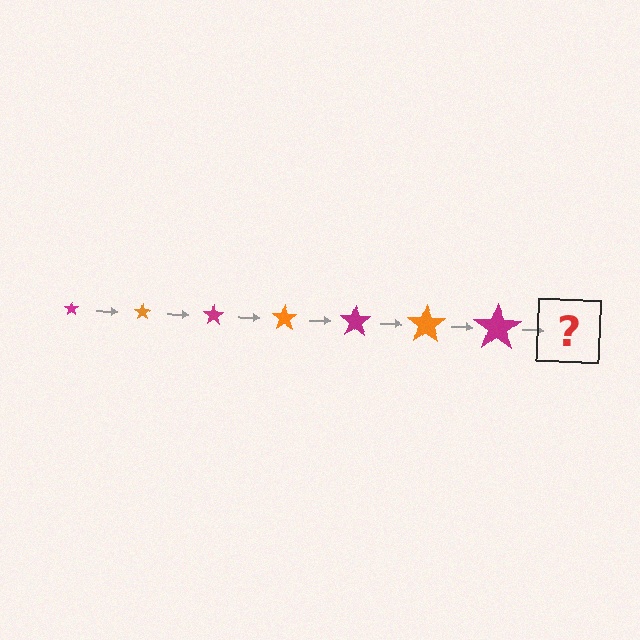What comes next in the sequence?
The next element should be an orange star, larger than the previous one.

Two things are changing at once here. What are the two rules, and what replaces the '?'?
The two rules are that the star grows larger each step and the color cycles through magenta and orange. The '?' should be an orange star, larger than the previous one.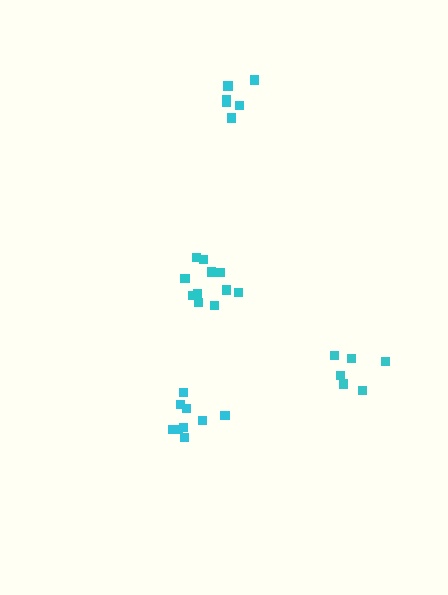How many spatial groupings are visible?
There are 4 spatial groupings.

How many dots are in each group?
Group 1: 6 dots, Group 2: 6 dots, Group 3: 11 dots, Group 4: 9 dots (32 total).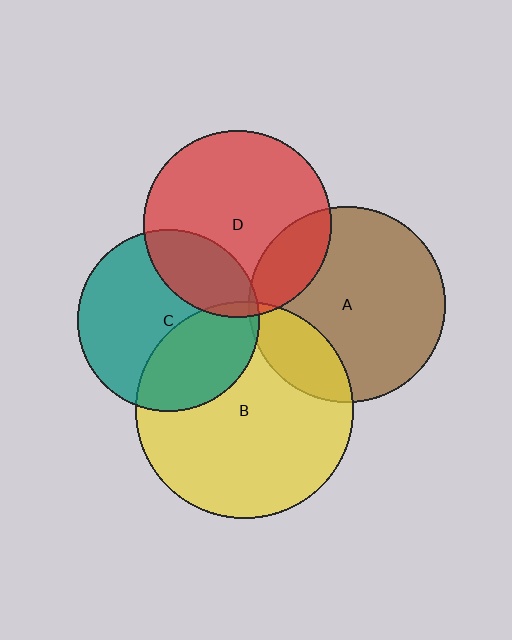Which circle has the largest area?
Circle B (yellow).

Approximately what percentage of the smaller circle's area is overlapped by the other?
Approximately 20%.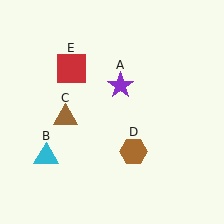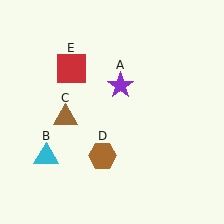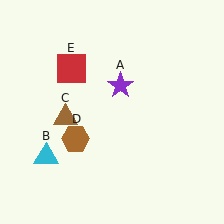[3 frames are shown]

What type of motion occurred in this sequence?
The brown hexagon (object D) rotated clockwise around the center of the scene.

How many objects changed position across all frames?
1 object changed position: brown hexagon (object D).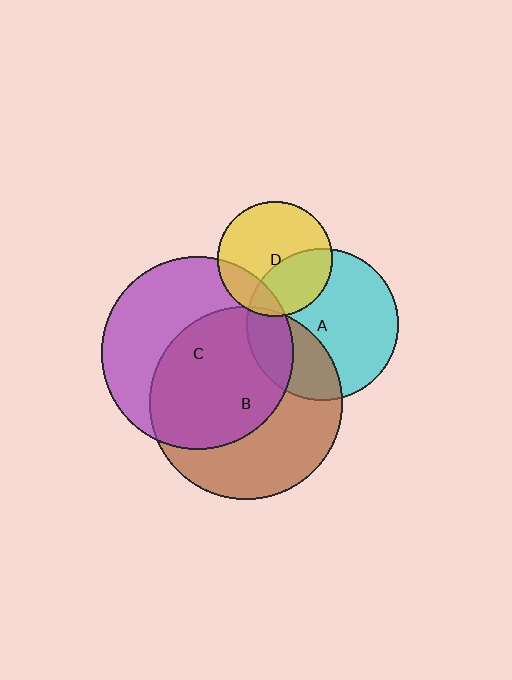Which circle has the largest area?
Circle B (brown).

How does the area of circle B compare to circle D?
Approximately 2.8 times.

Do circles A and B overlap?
Yes.